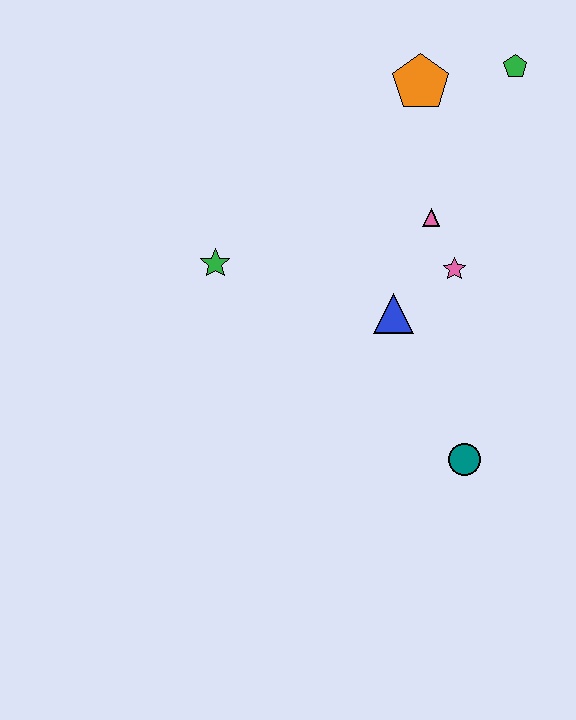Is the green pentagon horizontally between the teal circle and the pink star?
No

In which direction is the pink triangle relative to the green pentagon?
The pink triangle is below the green pentagon.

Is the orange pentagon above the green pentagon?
No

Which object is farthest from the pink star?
The green star is farthest from the pink star.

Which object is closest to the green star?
The blue triangle is closest to the green star.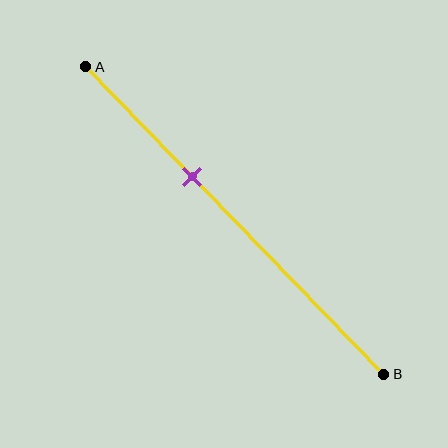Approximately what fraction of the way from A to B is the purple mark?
The purple mark is approximately 35% of the way from A to B.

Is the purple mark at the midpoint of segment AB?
No, the mark is at about 35% from A, not at the 50% midpoint.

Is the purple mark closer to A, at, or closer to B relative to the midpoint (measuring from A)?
The purple mark is closer to point A than the midpoint of segment AB.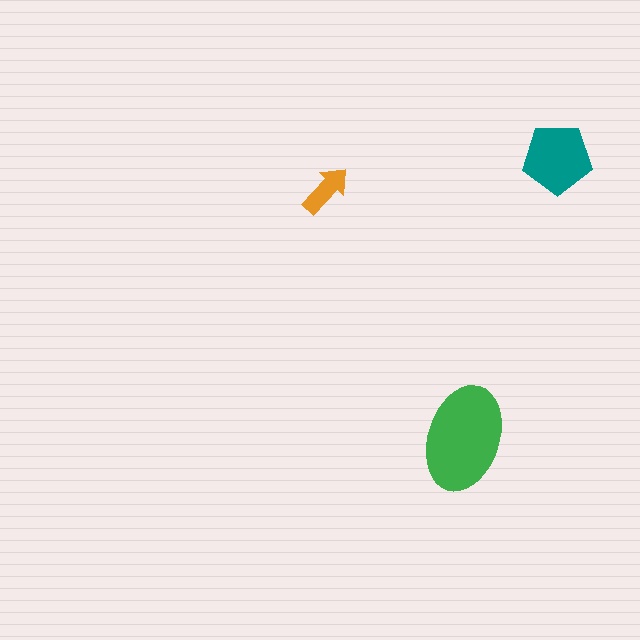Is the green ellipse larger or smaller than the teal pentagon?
Larger.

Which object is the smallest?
The orange arrow.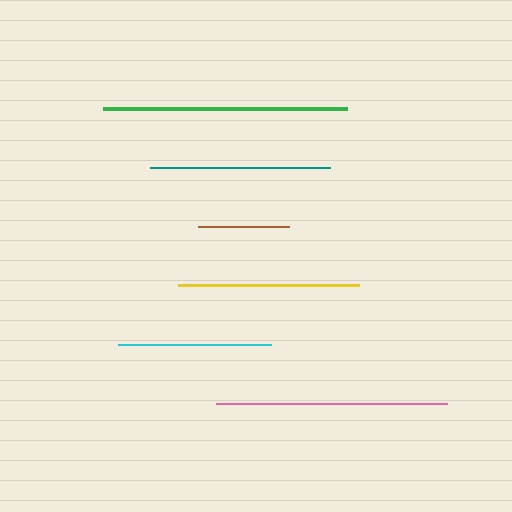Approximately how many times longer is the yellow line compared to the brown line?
The yellow line is approximately 2.0 times the length of the brown line.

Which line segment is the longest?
The green line is the longest at approximately 244 pixels.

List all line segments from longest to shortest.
From longest to shortest: green, pink, yellow, teal, cyan, brown.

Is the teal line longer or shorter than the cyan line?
The teal line is longer than the cyan line.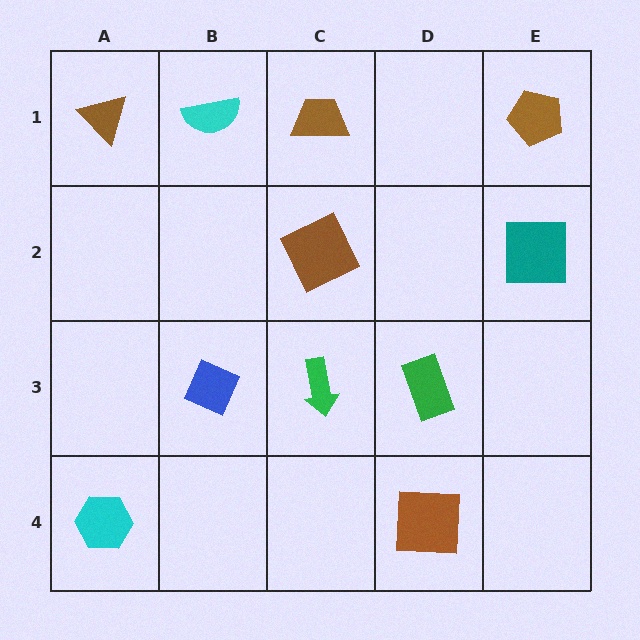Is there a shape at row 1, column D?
No, that cell is empty.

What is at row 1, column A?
A brown triangle.